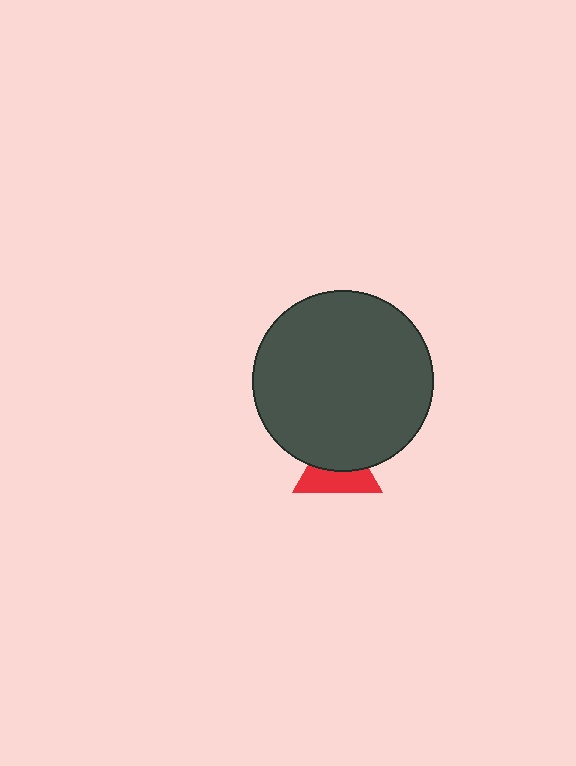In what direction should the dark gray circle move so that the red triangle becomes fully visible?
The dark gray circle should move up. That is the shortest direction to clear the overlap and leave the red triangle fully visible.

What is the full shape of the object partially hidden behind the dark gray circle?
The partially hidden object is a red triangle.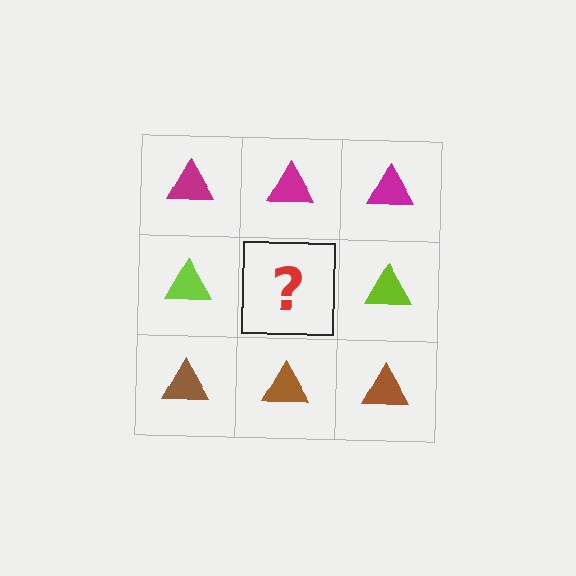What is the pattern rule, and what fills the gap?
The rule is that each row has a consistent color. The gap should be filled with a lime triangle.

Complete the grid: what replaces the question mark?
The question mark should be replaced with a lime triangle.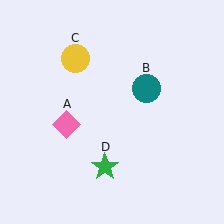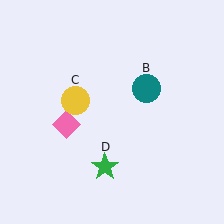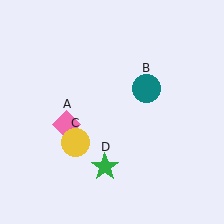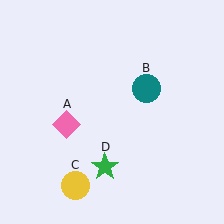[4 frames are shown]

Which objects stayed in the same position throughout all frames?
Pink diamond (object A) and teal circle (object B) and green star (object D) remained stationary.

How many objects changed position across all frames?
1 object changed position: yellow circle (object C).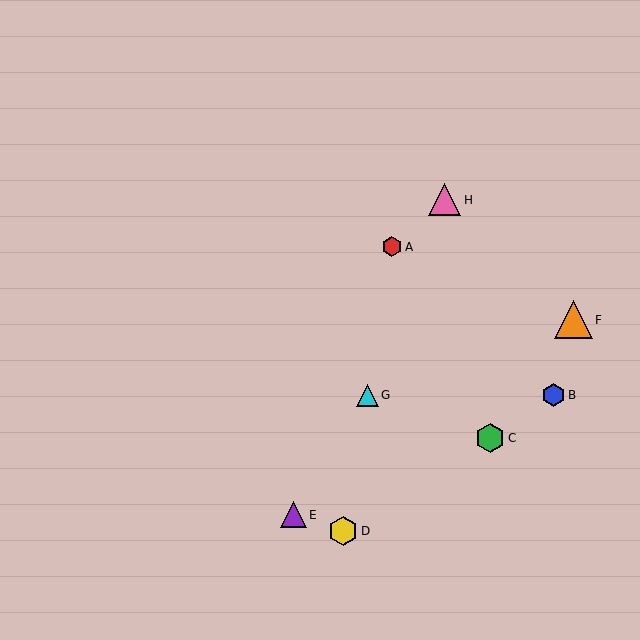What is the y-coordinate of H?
Object H is at y≈200.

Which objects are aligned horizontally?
Objects B, G are aligned horizontally.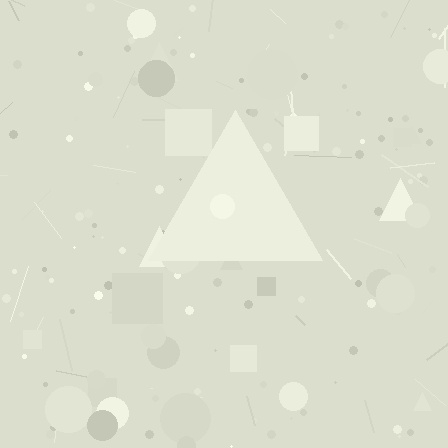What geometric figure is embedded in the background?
A triangle is embedded in the background.